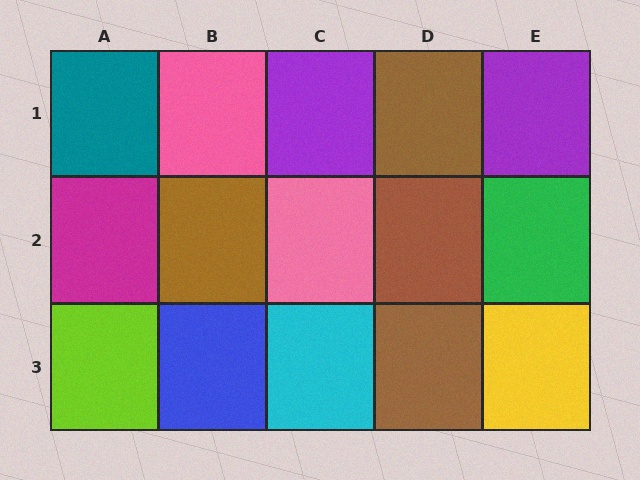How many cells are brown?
4 cells are brown.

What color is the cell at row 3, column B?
Blue.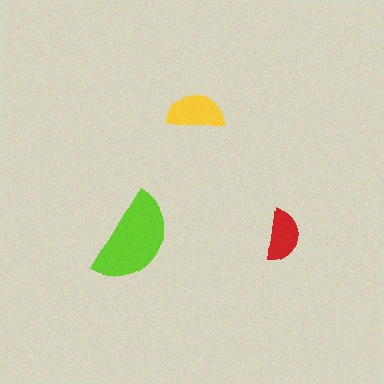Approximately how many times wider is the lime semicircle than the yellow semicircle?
About 1.5 times wider.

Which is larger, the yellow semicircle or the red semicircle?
The yellow one.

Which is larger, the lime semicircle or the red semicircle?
The lime one.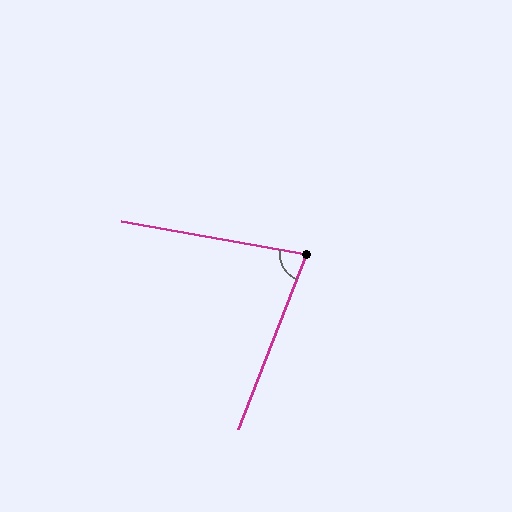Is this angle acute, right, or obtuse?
It is acute.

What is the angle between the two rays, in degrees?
Approximately 79 degrees.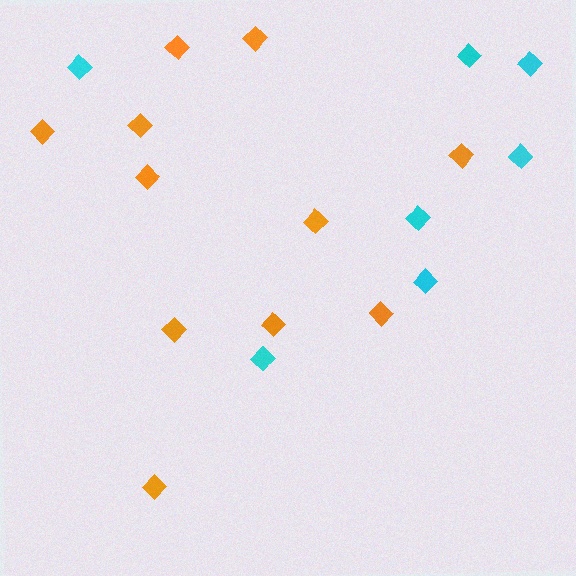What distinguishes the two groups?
There are 2 groups: one group of cyan diamonds (7) and one group of orange diamonds (11).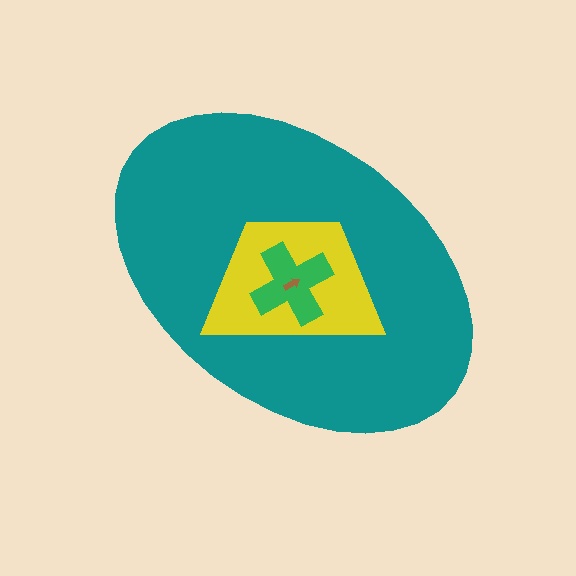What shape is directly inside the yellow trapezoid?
The green cross.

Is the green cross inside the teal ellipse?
Yes.